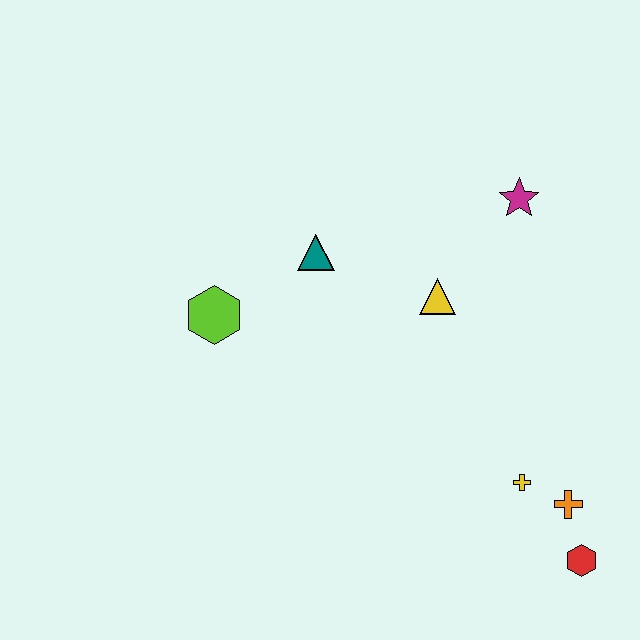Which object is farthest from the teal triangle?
The red hexagon is farthest from the teal triangle.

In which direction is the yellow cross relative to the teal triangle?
The yellow cross is below the teal triangle.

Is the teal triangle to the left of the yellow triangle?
Yes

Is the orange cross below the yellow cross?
Yes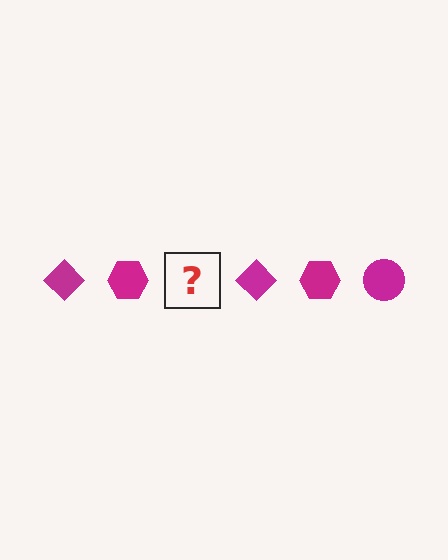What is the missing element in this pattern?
The missing element is a magenta circle.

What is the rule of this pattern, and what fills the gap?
The rule is that the pattern cycles through diamond, hexagon, circle shapes in magenta. The gap should be filled with a magenta circle.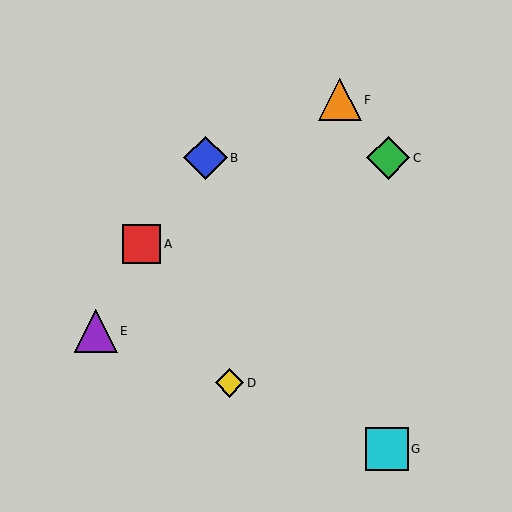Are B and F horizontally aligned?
No, B is at y≈158 and F is at y≈100.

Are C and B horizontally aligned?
Yes, both are at y≈158.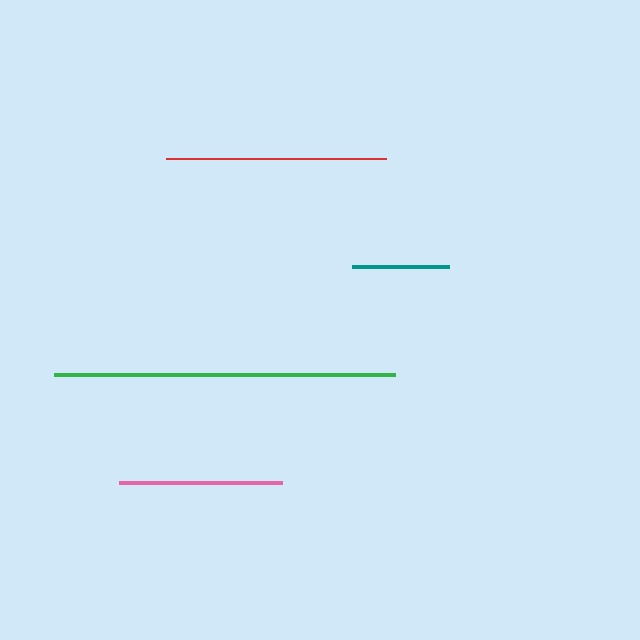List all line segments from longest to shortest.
From longest to shortest: green, red, pink, teal.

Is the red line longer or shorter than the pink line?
The red line is longer than the pink line.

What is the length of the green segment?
The green segment is approximately 341 pixels long.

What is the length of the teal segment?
The teal segment is approximately 98 pixels long.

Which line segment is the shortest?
The teal line is the shortest at approximately 98 pixels.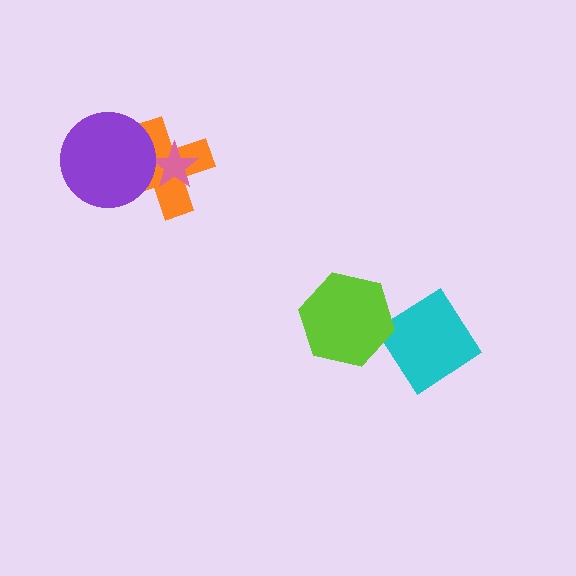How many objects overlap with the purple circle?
1 object overlaps with the purple circle.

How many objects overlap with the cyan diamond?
0 objects overlap with the cyan diamond.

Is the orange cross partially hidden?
Yes, it is partially covered by another shape.